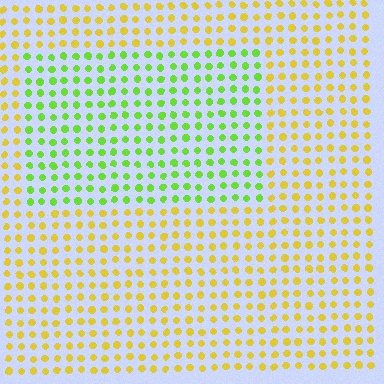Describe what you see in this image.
The image is filled with small yellow elements in a uniform arrangement. A rectangle-shaped region is visible where the elements are tinted to a slightly different hue, forming a subtle color boundary.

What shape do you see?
I see a rectangle.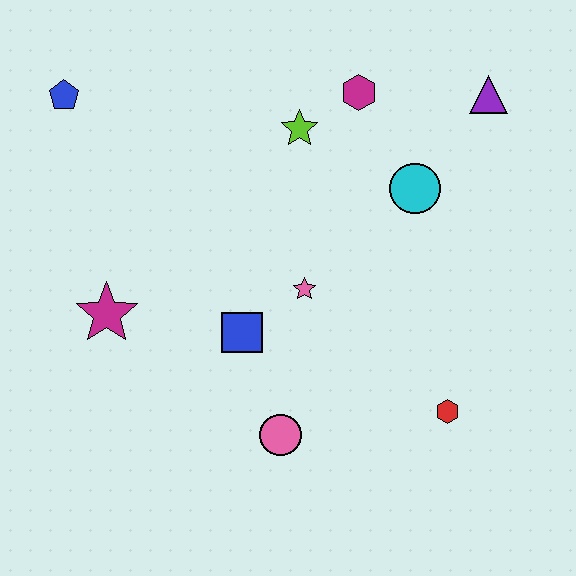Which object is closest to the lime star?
The magenta hexagon is closest to the lime star.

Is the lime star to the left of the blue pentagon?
No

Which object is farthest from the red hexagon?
The blue pentagon is farthest from the red hexagon.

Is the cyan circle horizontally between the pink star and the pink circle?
No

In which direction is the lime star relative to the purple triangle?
The lime star is to the left of the purple triangle.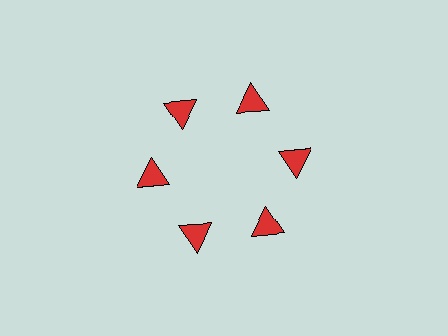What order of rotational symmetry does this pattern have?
This pattern has 6-fold rotational symmetry.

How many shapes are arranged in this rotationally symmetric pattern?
There are 6 shapes, arranged in 6 groups of 1.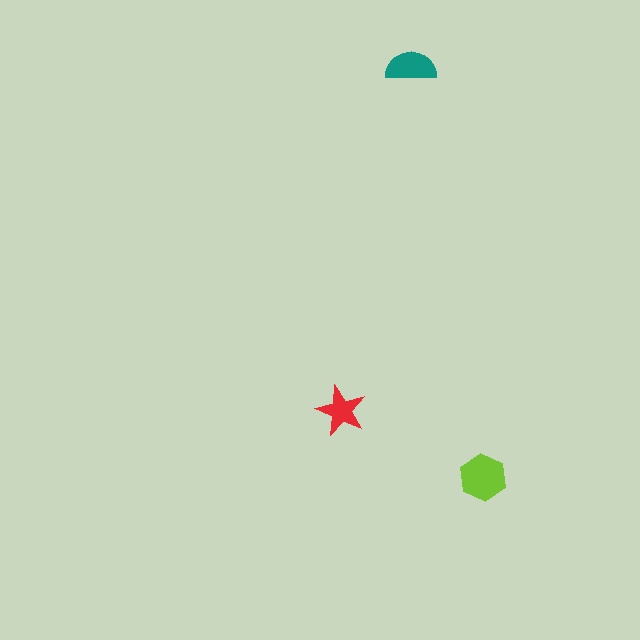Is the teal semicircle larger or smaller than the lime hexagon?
Smaller.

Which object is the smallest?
The red star.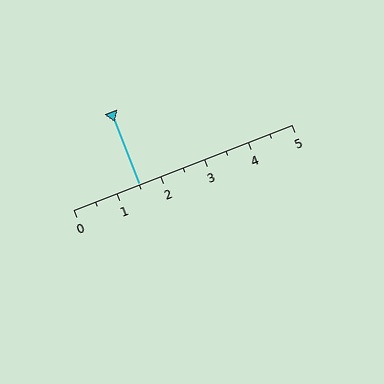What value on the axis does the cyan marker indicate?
The marker indicates approximately 1.5.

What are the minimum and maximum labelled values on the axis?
The axis runs from 0 to 5.